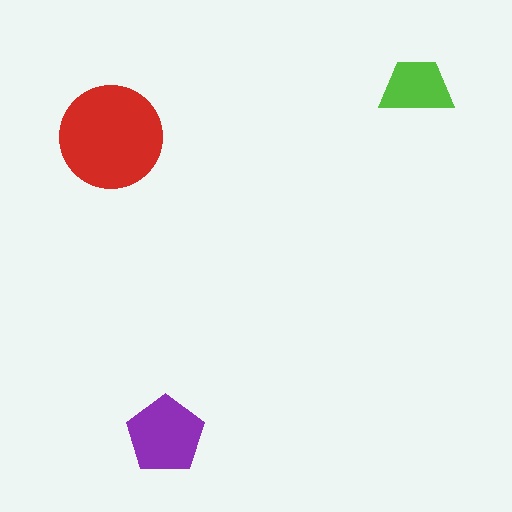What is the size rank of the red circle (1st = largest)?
1st.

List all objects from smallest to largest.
The lime trapezoid, the purple pentagon, the red circle.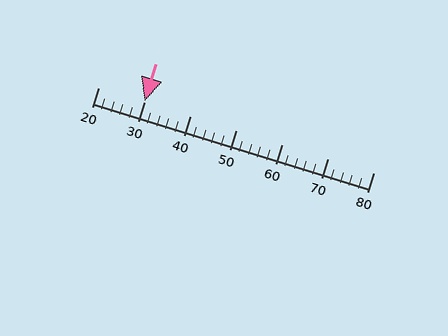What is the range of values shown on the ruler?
The ruler shows values from 20 to 80.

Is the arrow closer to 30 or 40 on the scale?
The arrow is closer to 30.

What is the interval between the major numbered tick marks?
The major tick marks are spaced 10 units apart.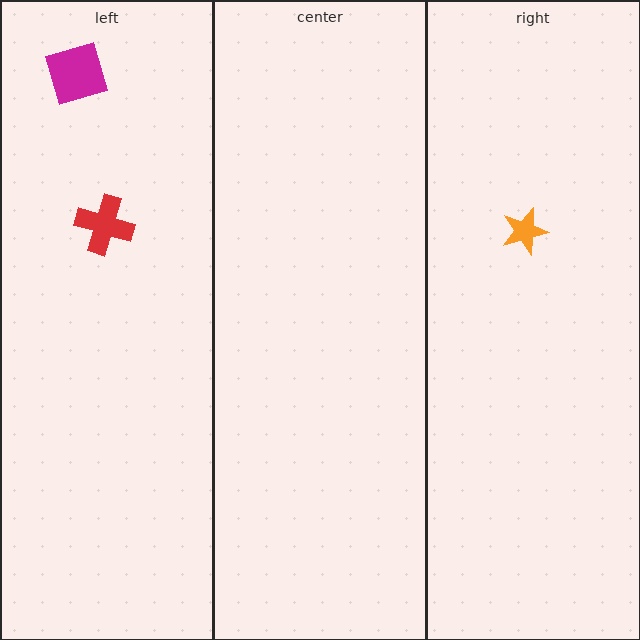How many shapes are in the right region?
1.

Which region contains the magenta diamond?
The left region.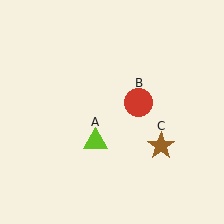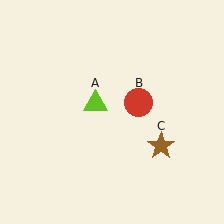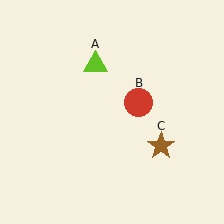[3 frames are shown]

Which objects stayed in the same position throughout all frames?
Red circle (object B) and brown star (object C) remained stationary.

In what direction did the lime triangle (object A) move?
The lime triangle (object A) moved up.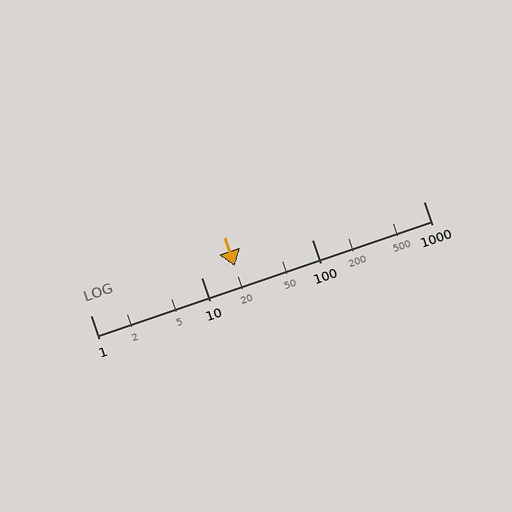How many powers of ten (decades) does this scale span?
The scale spans 3 decades, from 1 to 1000.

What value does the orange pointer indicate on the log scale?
The pointer indicates approximately 20.